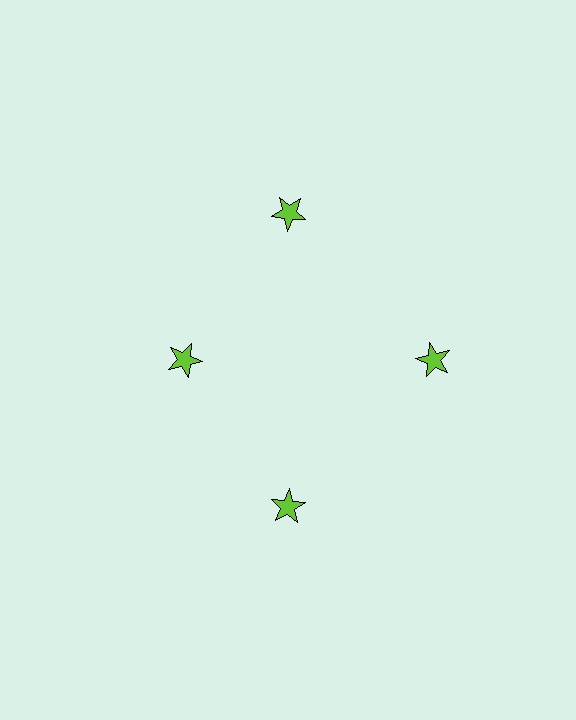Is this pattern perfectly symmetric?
No. The 4 lime stars are arranged in a ring, but one element near the 9 o'clock position is pulled inward toward the center, breaking the 4-fold rotational symmetry.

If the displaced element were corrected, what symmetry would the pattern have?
It would have 4-fold rotational symmetry — the pattern would map onto itself every 90 degrees.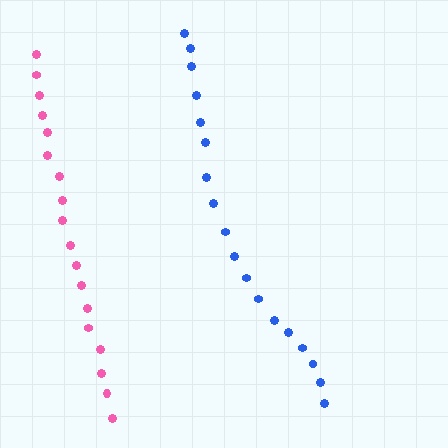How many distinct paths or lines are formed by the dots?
There are 2 distinct paths.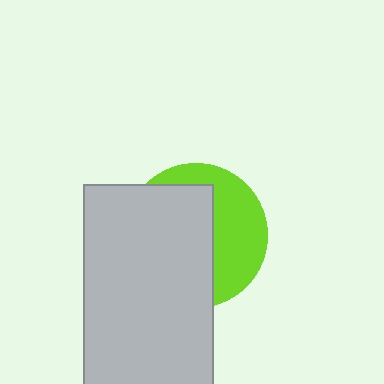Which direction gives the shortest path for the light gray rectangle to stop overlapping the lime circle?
Moving left gives the shortest separation.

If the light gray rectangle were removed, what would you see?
You would see the complete lime circle.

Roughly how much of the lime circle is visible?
A small part of it is visible (roughly 41%).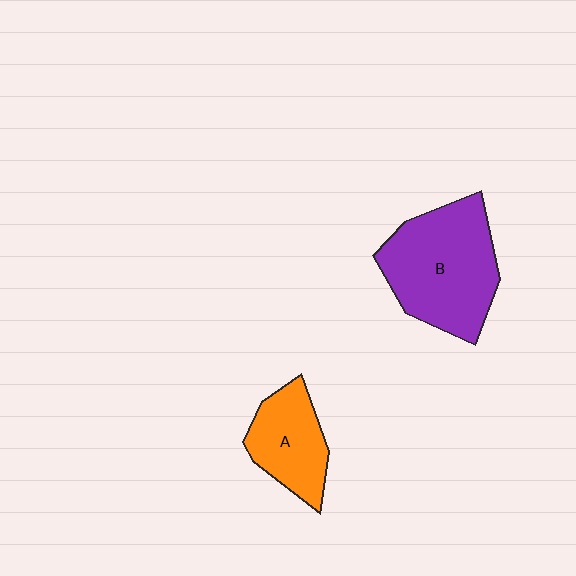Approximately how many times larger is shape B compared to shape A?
Approximately 1.8 times.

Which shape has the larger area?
Shape B (purple).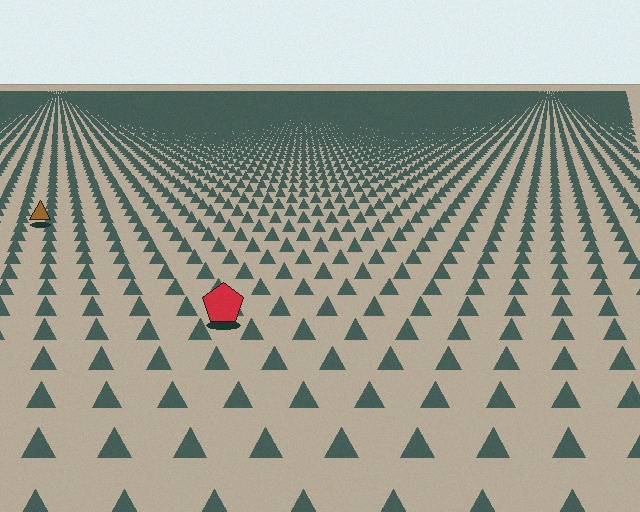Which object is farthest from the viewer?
The brown triangle is farthest from the viewer. It appears smaller and the ground texture around it is denser.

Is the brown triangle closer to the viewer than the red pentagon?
No. The red pentagon is closer — you can tell from the texture gradient: the ground texture is coarser near it.